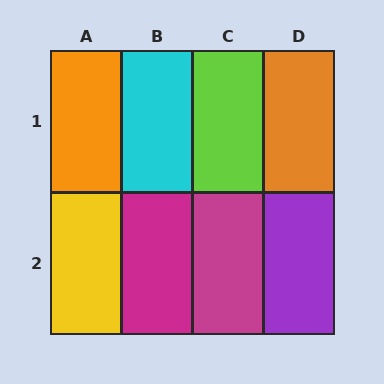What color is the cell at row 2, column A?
Yellow.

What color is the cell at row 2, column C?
Magenta.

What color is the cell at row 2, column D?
Purple.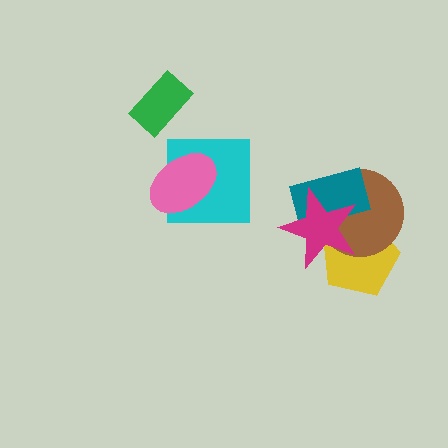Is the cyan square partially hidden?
Yes, it is partially covered by another shape.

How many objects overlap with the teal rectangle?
3 objects overlap with the teal rectangle.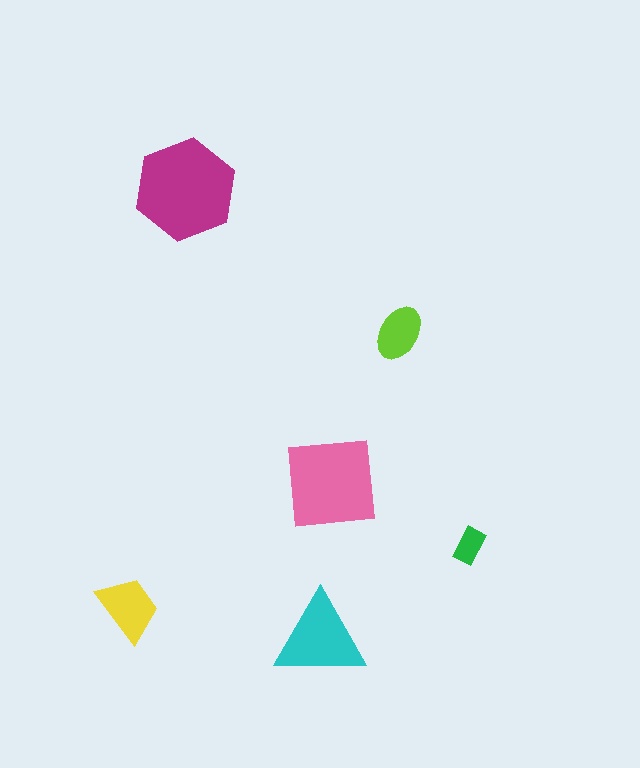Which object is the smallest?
The green rectangle.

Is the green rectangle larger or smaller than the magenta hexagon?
Smaller.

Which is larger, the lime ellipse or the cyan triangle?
The cyan triangle.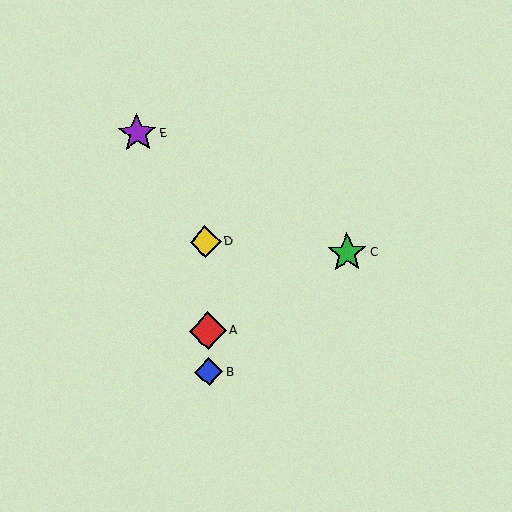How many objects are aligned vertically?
3 objects (A, B, D) are aligned vertically.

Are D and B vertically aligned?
Yes, both are at x≈205.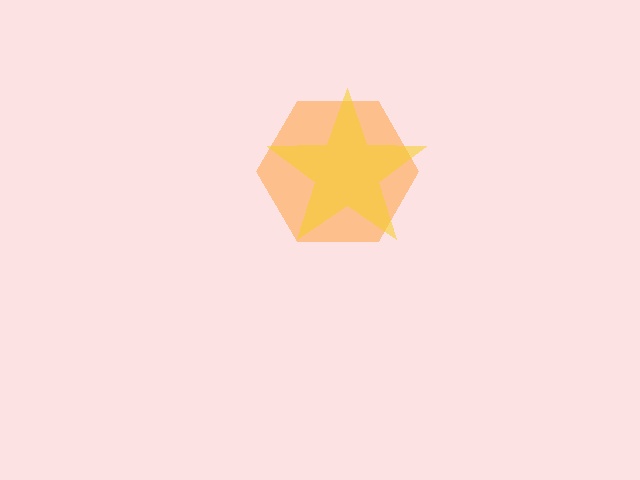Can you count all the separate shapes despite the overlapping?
Yes, there are 2 separate shapes.